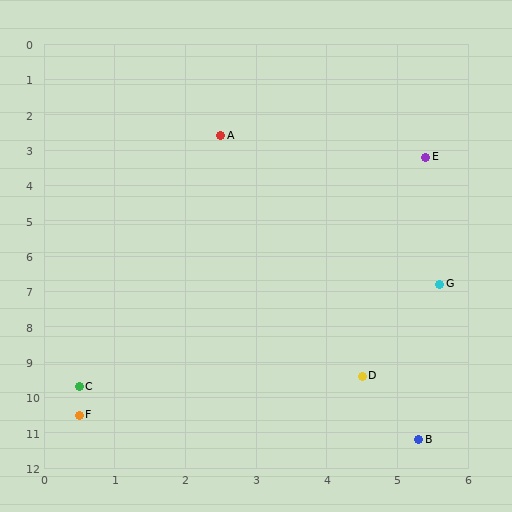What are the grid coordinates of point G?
Point G is at approximately (5.6, 6.8).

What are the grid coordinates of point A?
Point A is at approximately (2.5, 2.6).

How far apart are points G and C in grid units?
Points G and C are about 5.9 grid units apart.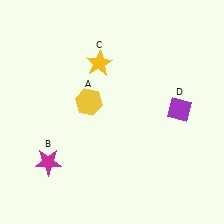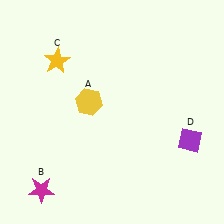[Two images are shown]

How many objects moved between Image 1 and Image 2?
3 objects moved between the two images.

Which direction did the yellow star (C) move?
The yellow star (C) moved left.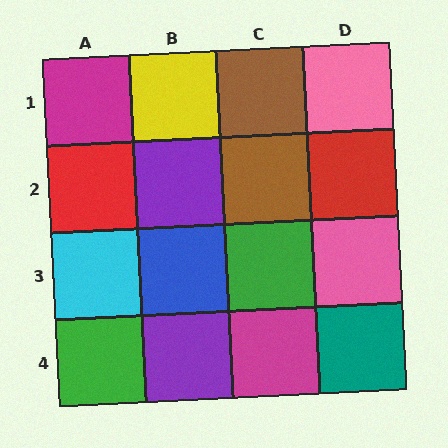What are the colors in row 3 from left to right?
Cyan, blue, green, pink.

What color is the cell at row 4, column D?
Teal.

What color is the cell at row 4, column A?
Green.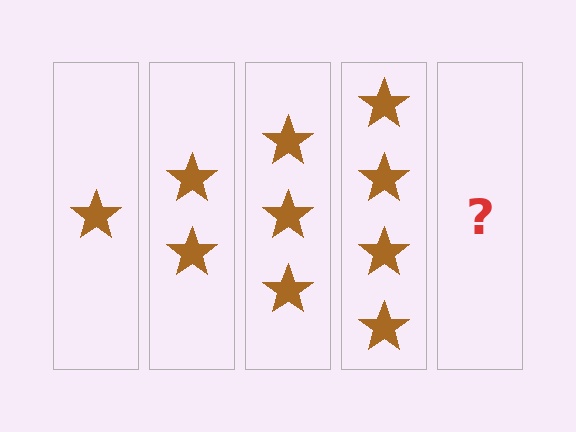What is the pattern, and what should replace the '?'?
The pattern is that each step adds one more star. The '?' should be 5 stars.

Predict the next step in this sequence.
The next step is 5 stars.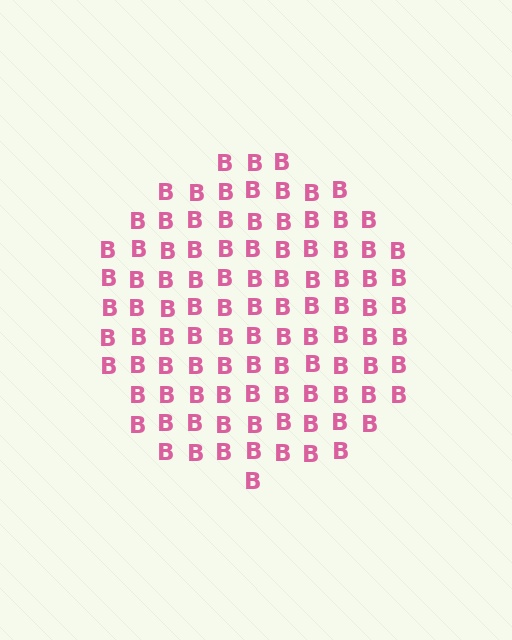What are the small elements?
The small elements are letter B's.